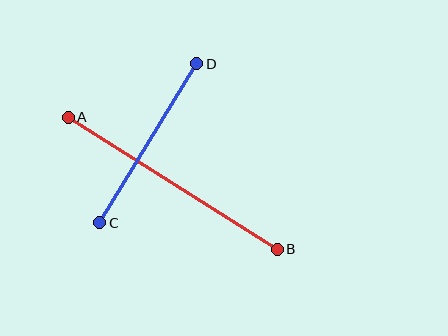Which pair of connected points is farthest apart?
Points A and B are farthest apart.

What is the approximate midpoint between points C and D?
The midpoint is at approximately (148, 143) pixels.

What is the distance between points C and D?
The distance is approximately 186 pixels.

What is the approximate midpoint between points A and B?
The midpoint is at approximately (173, 183) pixels.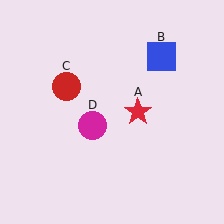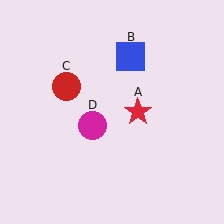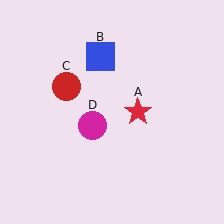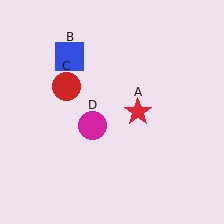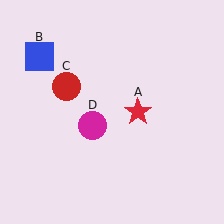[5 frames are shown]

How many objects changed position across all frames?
1 object changed position: blue square (object B).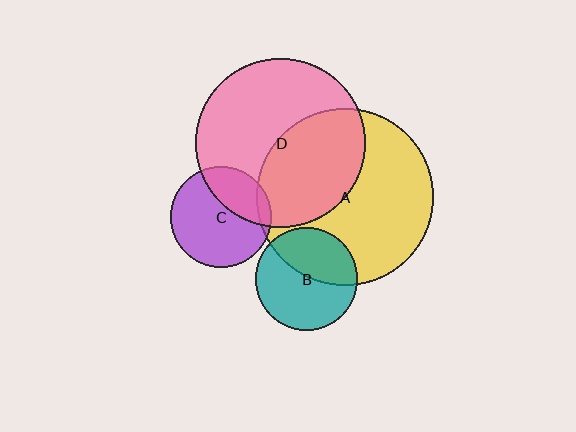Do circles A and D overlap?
Yes.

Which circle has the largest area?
Circle A (yellow).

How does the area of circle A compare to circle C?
Approximately 3.1 times.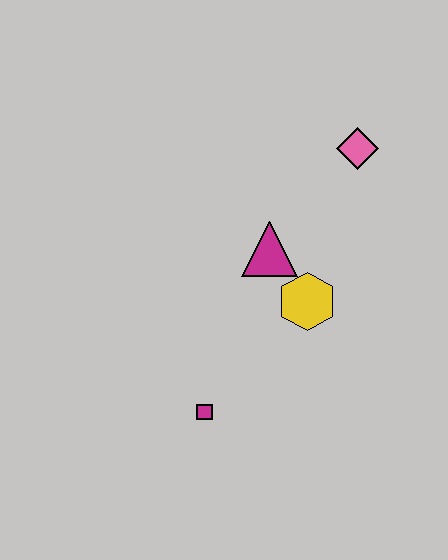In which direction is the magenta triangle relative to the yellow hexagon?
The magenta triangle is above the yellow hexagon.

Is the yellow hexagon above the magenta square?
Yes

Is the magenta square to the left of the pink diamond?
Yes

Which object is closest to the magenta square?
The yellow hexagon is closest to the magenta square.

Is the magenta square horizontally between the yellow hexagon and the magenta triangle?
No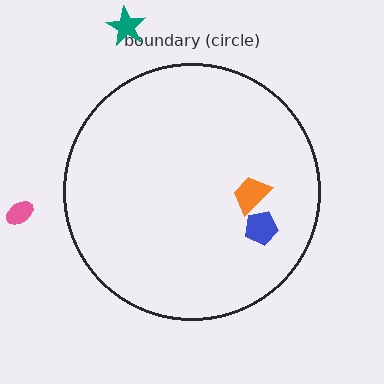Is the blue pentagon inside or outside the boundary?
Inside.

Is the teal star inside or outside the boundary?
Outside.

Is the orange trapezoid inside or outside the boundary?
Inside.